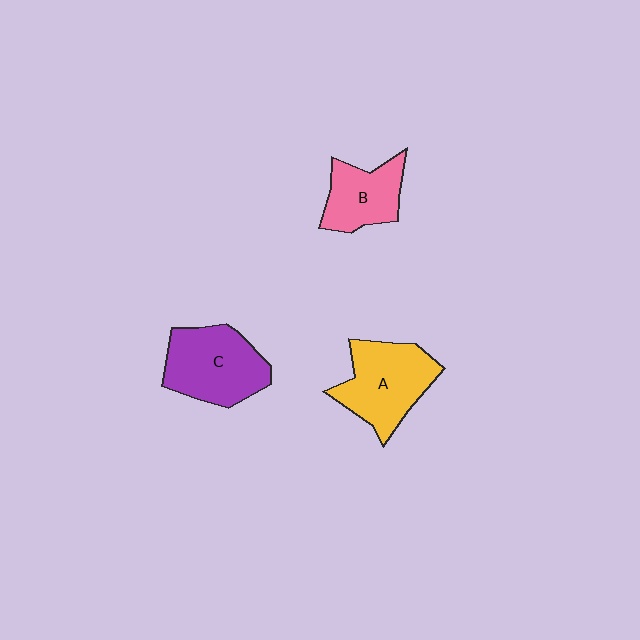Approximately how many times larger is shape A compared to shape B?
Approximately 1.4 times.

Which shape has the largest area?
Shape C (purple).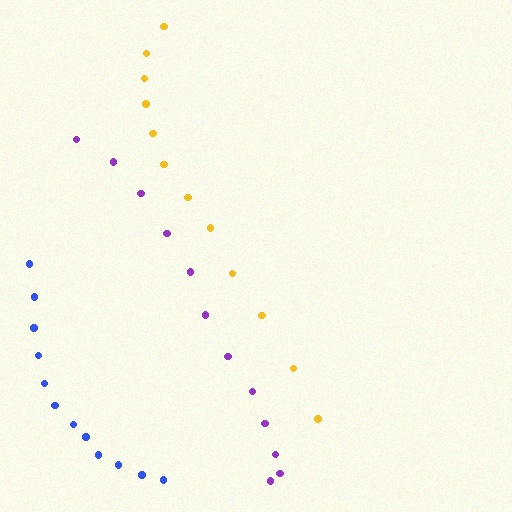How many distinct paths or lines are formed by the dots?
There are 3 distinct paths.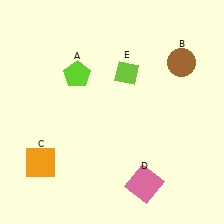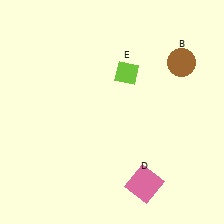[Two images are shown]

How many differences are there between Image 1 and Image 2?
There are 2 differences between the two images.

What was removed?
The lime pentagon (A), the orange square (C) were removed in Image 2.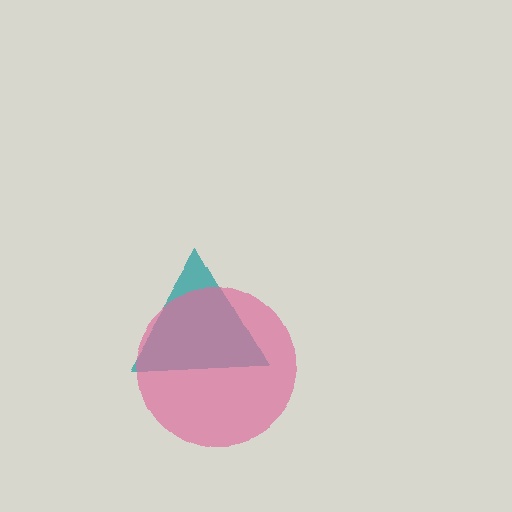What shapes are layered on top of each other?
The layered shapes are: a teal triangle, a pink circle.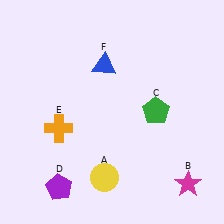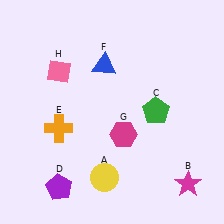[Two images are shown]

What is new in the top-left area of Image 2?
A pink diamond (H) was added in the top-left area of Image 2.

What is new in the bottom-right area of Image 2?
A magenta hexagon (G) was added in the bottom-right area of Image 2.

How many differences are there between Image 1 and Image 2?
There are 2 differences between the two images.